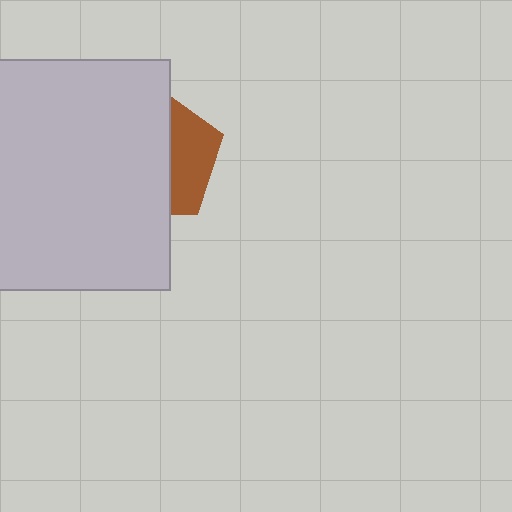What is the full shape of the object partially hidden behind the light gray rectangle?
The partially hidden object is a brown pentagon.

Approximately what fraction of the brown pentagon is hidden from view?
Roughly 66% of the brown pentagon is hidden behind the light gray rectangle.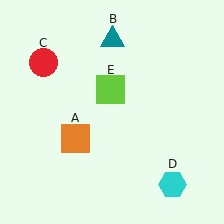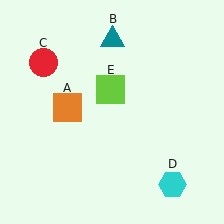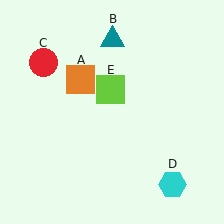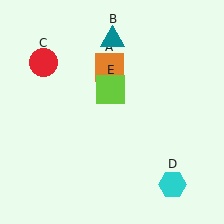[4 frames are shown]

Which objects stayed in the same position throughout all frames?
Teal triangle (object B) and red circle (object C) and cyan hexagon (object D) and lime square (object E) remained stationary.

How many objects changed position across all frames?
1 object changed position: orange square (object A).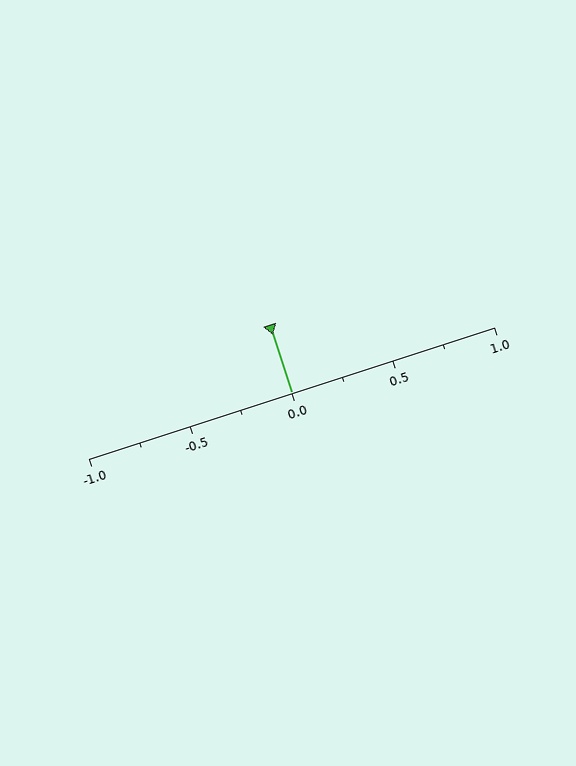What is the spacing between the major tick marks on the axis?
The major ticks are spaced 0.5 apart.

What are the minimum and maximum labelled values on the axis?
The axis runs from -1.0 to 1.0.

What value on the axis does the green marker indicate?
The marker indicates approximately 0.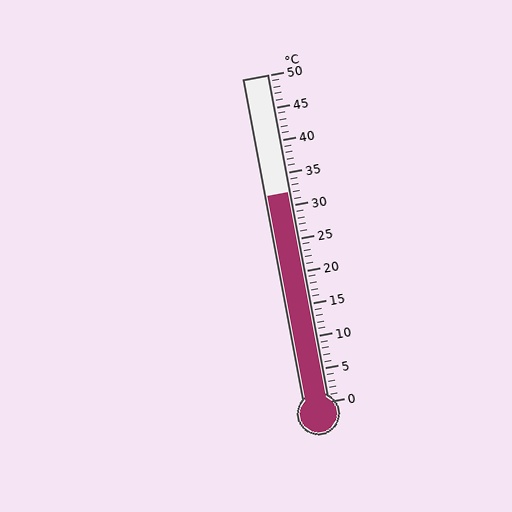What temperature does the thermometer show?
The thermometer shows approximately 32°C.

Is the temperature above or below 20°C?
The temperature is above 20°C.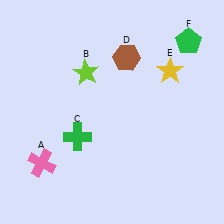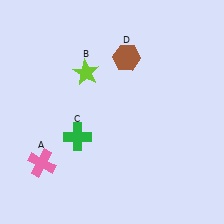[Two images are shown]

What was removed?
The yellow star (E), the green pentagon (F) were removed in Image 2.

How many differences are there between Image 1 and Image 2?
There are 2 differences between the two images.